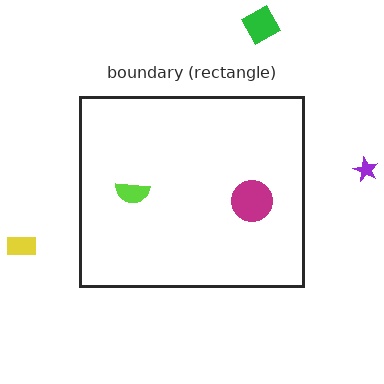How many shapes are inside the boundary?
2 inside, 3 outside.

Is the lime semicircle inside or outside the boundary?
Inside.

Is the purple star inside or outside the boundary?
Outside.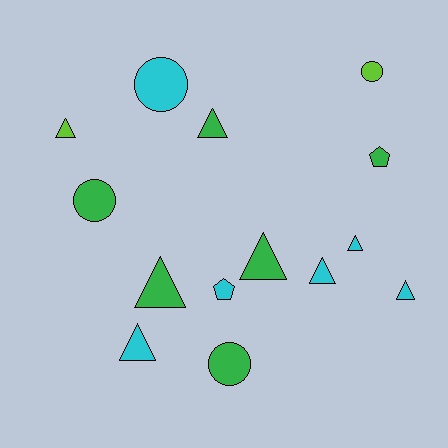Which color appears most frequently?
Green, with 6 objects.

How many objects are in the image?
There are 14 objects.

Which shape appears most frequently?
Triangle, with 8 objects.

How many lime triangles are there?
There is 1 lime triangle.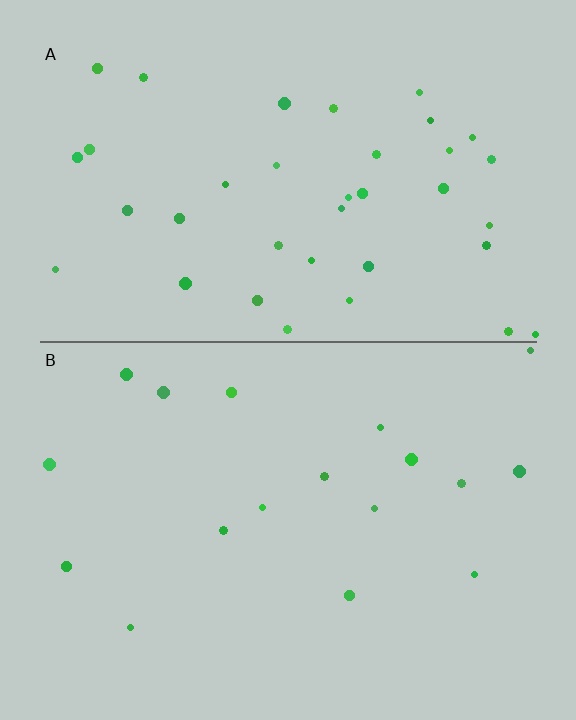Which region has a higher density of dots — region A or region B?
A (the top).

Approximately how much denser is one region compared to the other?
Approximately 2.1× — region A over region B.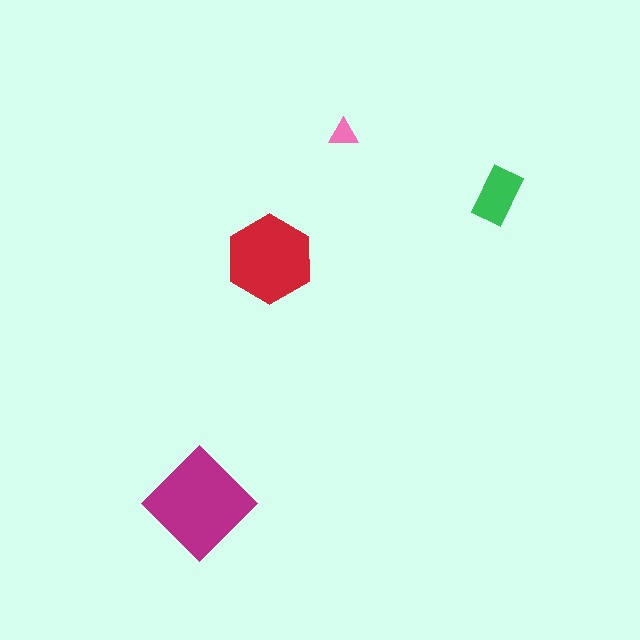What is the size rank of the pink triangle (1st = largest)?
4th.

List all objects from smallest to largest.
The pink triangle, the green rectangle, the red hexagon, the magenta diamond.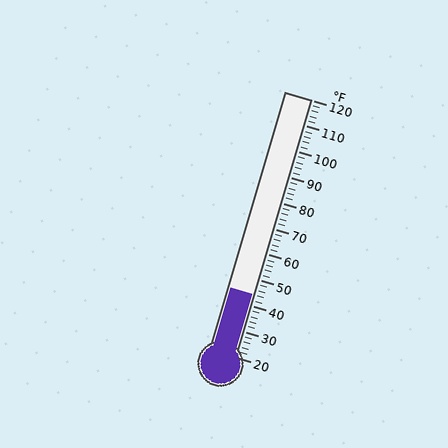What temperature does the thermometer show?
The thermometer shows approximately 44°F.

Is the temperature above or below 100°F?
The temperature is below 100°F.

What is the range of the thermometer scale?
The thermometer scale ranges from 20°F to 120°F.